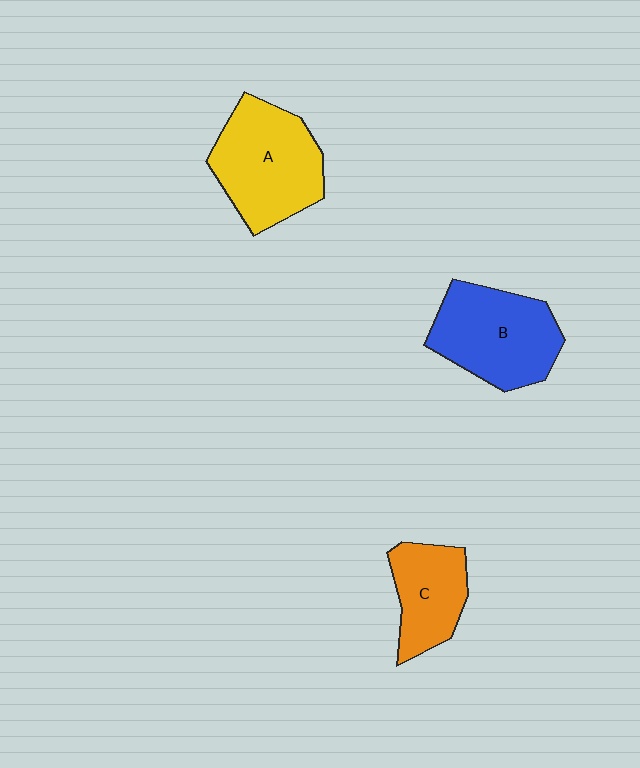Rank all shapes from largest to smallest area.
From largest to smallest: A (yellow), B (blue), C (orange).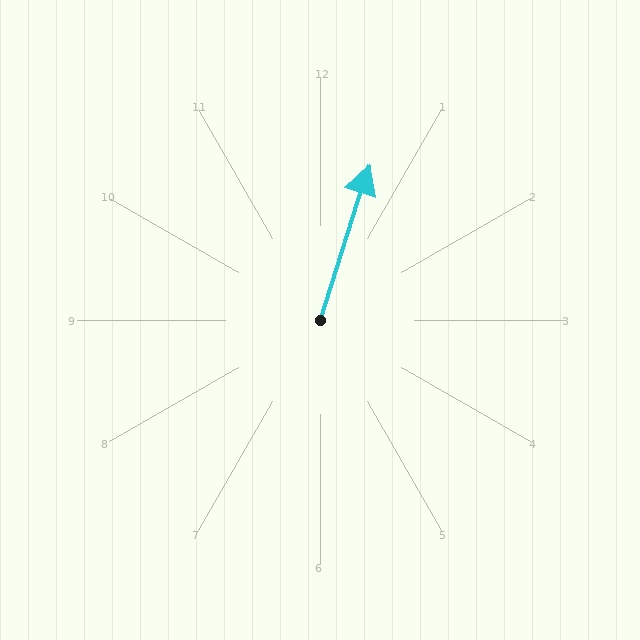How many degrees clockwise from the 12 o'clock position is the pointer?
Approximately 18 degrees.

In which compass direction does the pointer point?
North.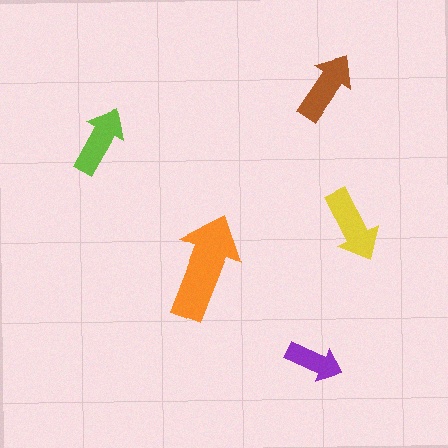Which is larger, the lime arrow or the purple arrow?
The lime one.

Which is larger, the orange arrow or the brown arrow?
The orange one.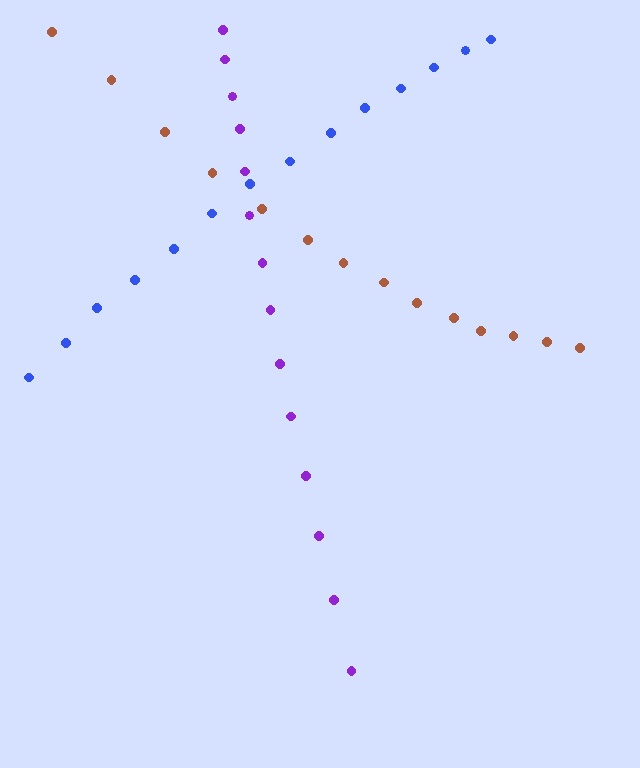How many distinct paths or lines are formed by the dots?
There are 3 distinct paths.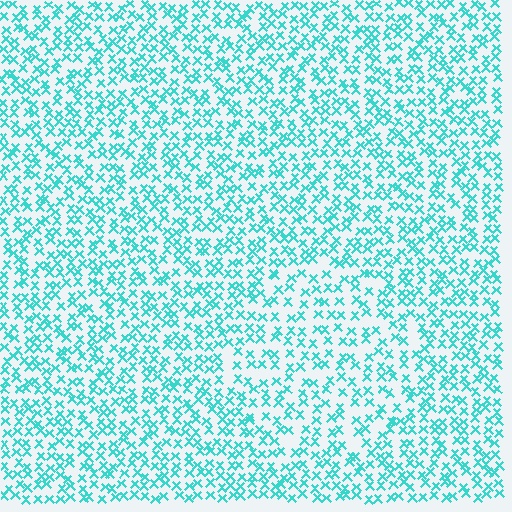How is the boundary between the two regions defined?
The boundary is defined by a change in element density (approximately 1.5x ratio). All elements are the same color, size, and shape.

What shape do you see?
I see a circle.